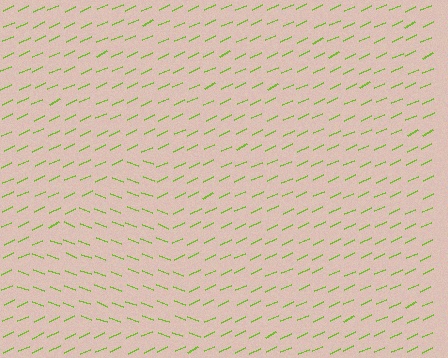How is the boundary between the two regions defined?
The boundary is defined purely by a change in line orientation (approximately 45 degrees difference). All lines are the same color and thickness.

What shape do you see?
I see a triangle.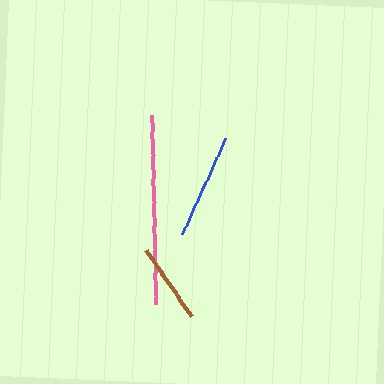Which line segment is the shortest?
The brown line is the shortest at approximately 80 pixels.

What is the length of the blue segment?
The blue segment is approximately 104 pixels long.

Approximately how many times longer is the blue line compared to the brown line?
The blue line is approximately 1.3 times the length of the brown line.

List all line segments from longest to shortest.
From longest to shortest: pink, blue, brown.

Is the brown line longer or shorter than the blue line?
The blue line is longer than the brown line.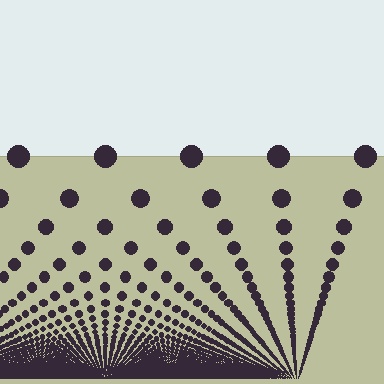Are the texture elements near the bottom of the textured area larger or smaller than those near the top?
Smaller. The gradient is inverted — elements near the bottom are smaller and denser.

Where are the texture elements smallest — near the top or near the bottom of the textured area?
Near the bottom.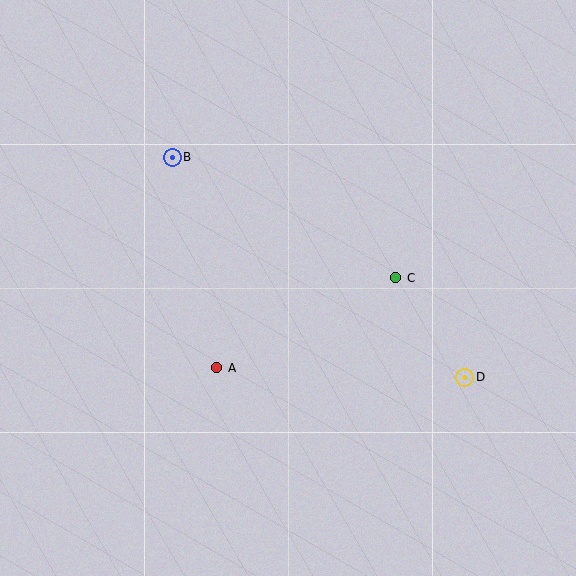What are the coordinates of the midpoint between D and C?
The midpoint between D and C is at (430, 327).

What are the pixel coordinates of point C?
Point C is at (396, 278).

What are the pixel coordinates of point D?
Point D is at (465, 377).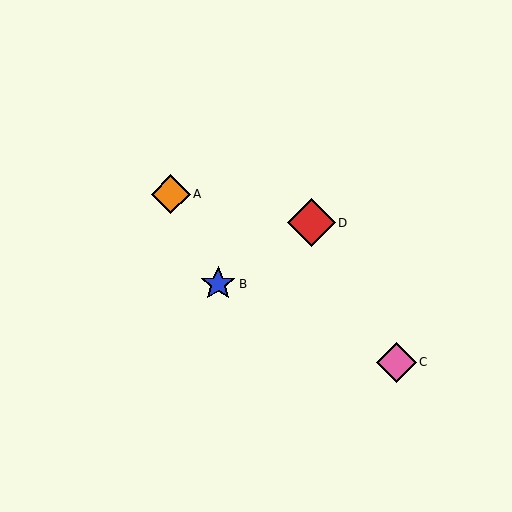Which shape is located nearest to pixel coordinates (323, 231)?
The red diamond (labeled D) at (311, 223) is nearest to that location.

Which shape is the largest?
The red diamond (labeled D) is the largest.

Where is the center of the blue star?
The center of the blue star is at (218, 284).